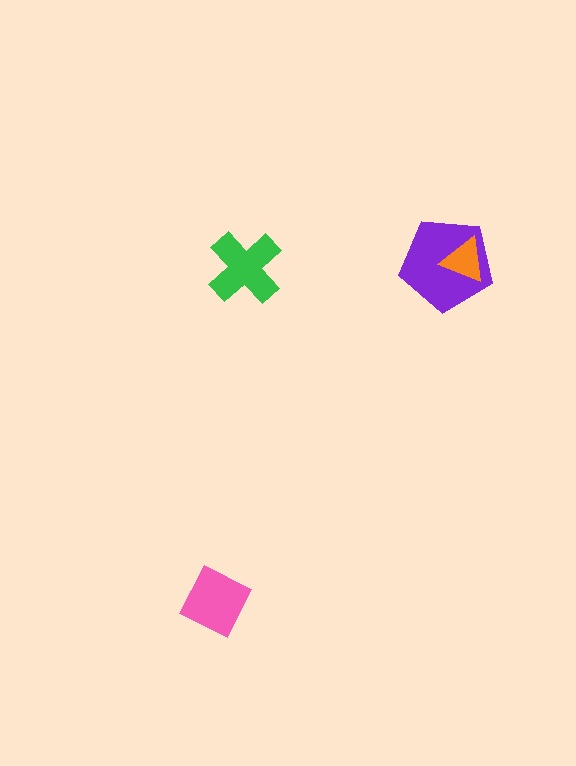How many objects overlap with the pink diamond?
0 objects overlap with the pink diamond.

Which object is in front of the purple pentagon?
The orange triangle is in front of the purple pentagon.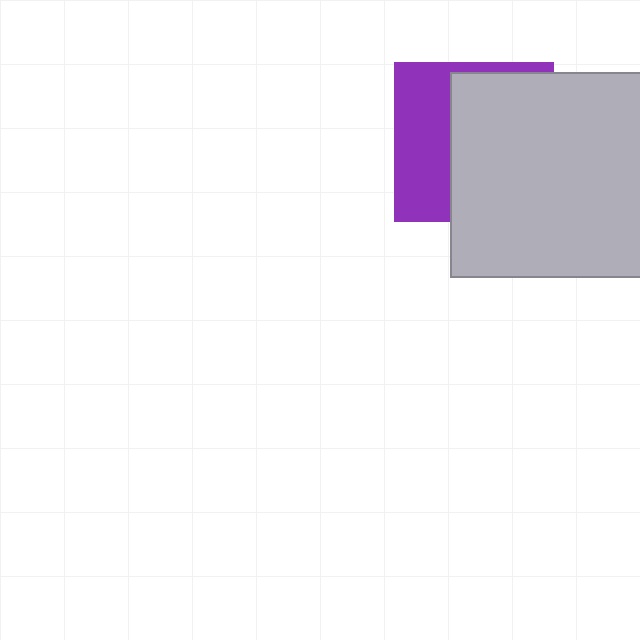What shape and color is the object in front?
The object in front is a light gray square.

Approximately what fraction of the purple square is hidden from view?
Roughly 61% of the purple square is hidden behind the light gray square.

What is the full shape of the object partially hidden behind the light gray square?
The partially hidden object is a purple square.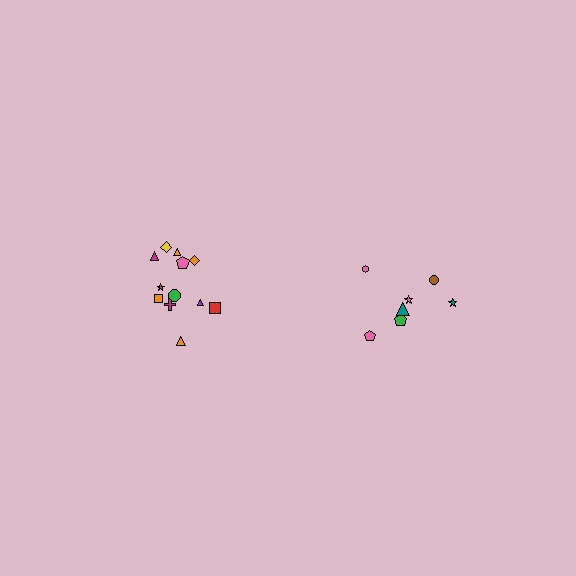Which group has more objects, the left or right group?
The left group.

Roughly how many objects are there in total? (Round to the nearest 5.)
Roughly 20 objects in total.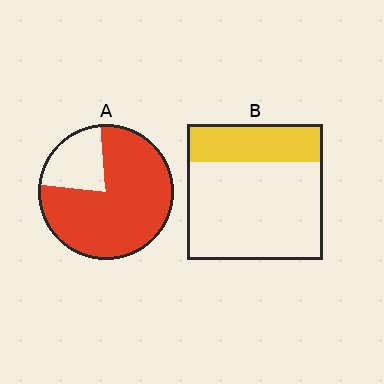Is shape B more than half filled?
No.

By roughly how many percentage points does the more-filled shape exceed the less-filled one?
By roughly 50 percentage points (A over B).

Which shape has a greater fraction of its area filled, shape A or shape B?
Shape A.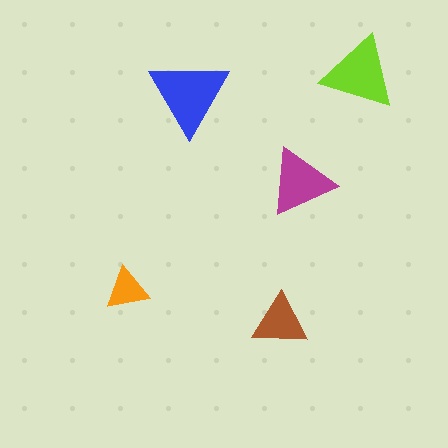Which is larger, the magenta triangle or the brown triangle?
The magenta one.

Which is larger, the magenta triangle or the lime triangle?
The lime one.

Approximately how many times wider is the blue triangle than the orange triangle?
About 2 times wider.